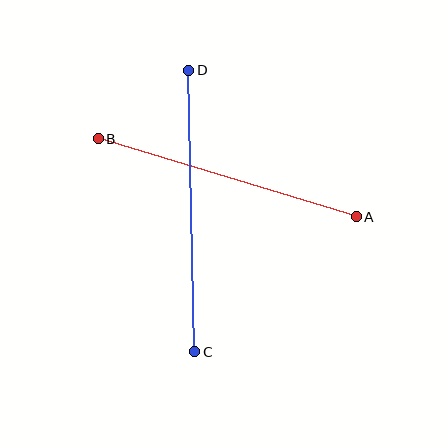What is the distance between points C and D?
The distance is approximately 281 pixels.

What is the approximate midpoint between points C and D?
The midpoint is at approximately (192, 211) pixels.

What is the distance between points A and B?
The distance is approximately 270 pixels.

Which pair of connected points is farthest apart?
Points C and D are farthest apart.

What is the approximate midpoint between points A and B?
The midpoint is at approximately (227, 178) pixels.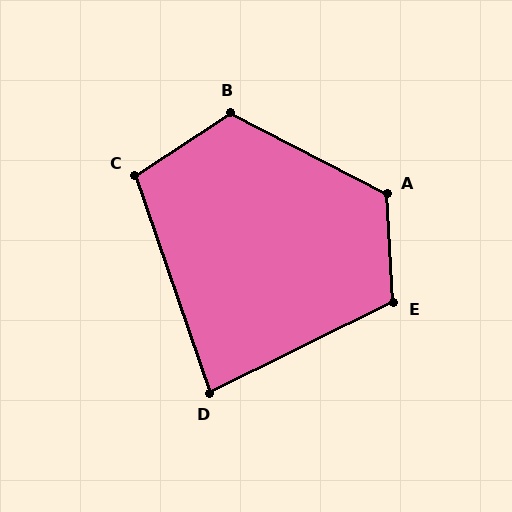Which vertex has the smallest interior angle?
D, at approximately 83 degrees.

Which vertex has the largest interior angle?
A, at approximately 121 degrees.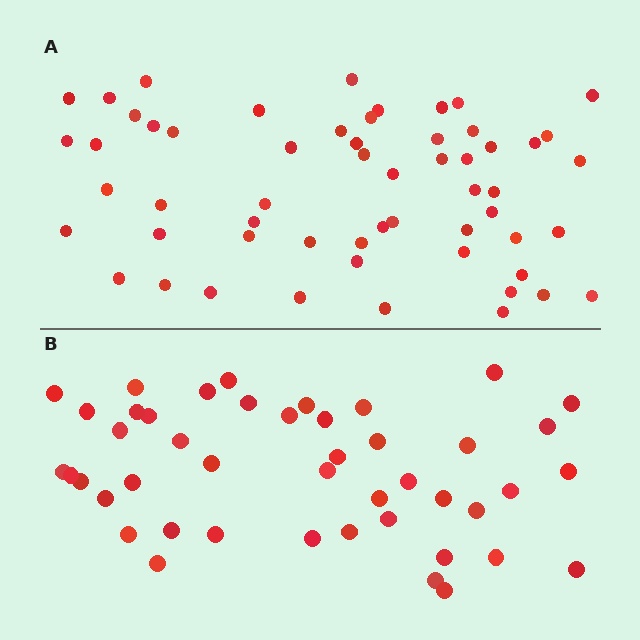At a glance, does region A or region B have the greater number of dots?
Region A (the top region) has more dots.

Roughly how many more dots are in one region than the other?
Region A has roughly 12 or so more dots than region B.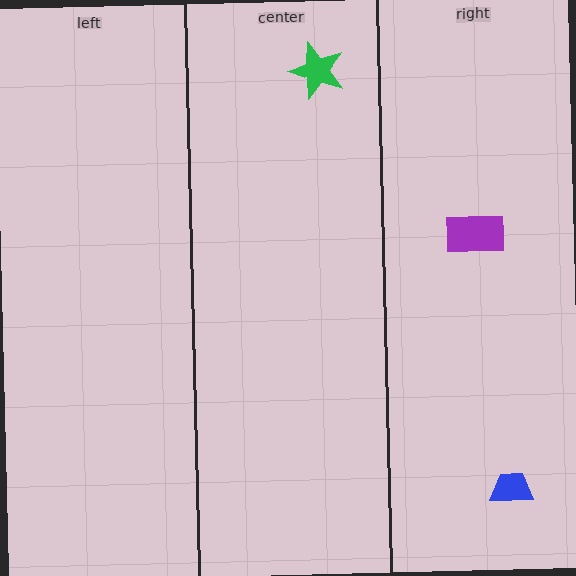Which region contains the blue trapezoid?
The right region.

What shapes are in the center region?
The green star.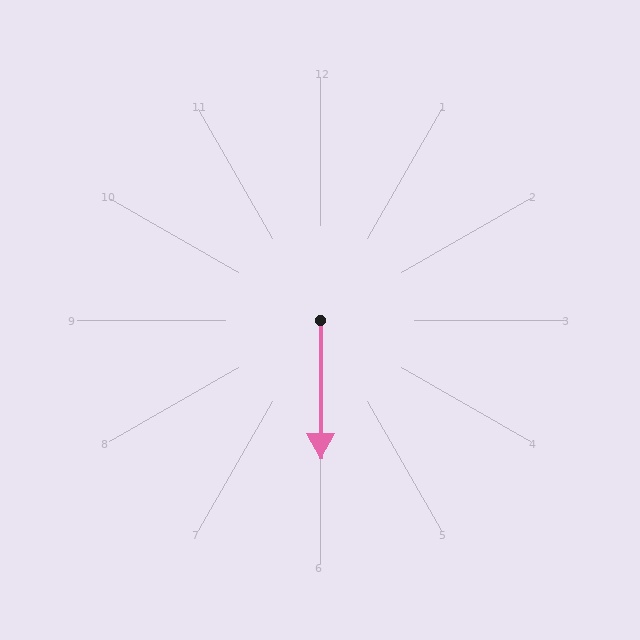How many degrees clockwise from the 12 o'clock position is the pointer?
Approximately 180 degrees.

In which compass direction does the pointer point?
South.